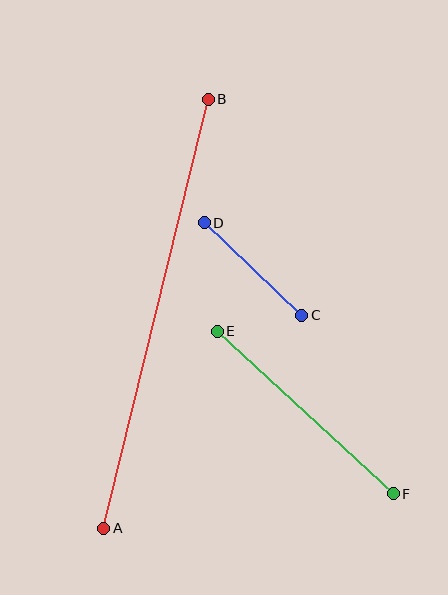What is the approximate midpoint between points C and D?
The midpoint is at approximately (253, 269) pixels.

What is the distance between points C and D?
The distance is approximately 135 pixels.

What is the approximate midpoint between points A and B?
The midpoint is at approximately (156, 314) pixels.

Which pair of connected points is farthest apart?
Points A and B are farthest apart.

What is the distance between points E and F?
The distance is approximately 240 pixels.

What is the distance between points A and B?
The distance is approximately 442 pixels.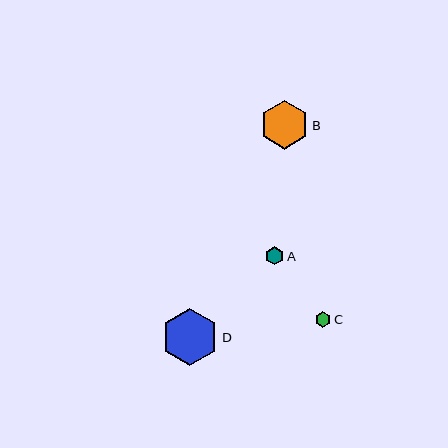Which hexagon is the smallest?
Hexagon C is the smallest with a size of approximately 16 pixels.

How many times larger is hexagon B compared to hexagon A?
Hexagon B is approximately 2.7 times the size of hexagon A.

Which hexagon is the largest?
Hexagon D is the largest with a size of approximately 57 pixels.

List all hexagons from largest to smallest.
From largest to smallest: D, B, A, C.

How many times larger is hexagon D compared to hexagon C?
Hexagon D is approximately 3.7 times the size of hexagon C.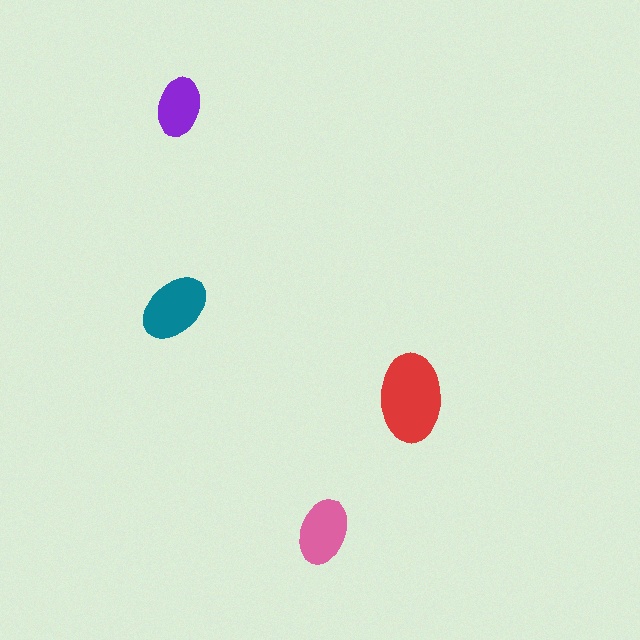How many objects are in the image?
There are 4 objects in the image.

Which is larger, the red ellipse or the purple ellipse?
The red one.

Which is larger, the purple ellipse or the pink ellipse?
The pink one.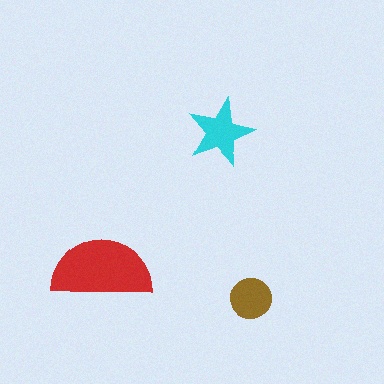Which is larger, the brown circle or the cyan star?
The cyan star.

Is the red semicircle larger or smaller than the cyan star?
Larger.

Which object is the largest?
The red semicircle.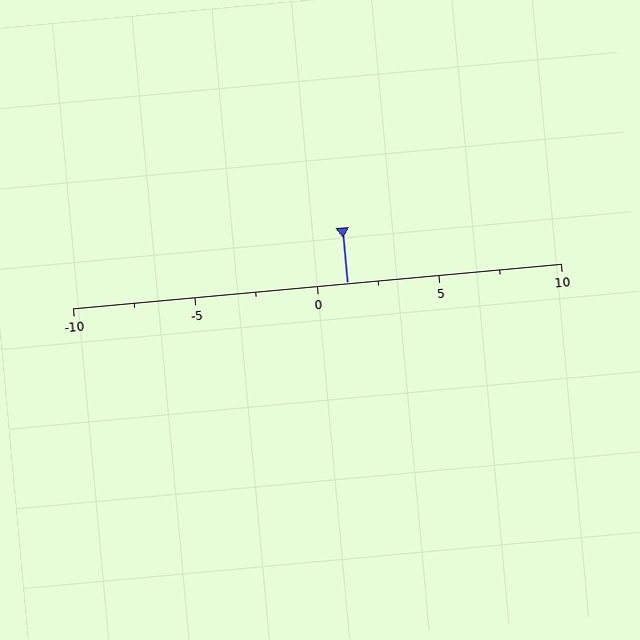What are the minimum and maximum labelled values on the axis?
The axis runs from -10 to 10.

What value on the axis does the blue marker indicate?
The marker indicates approximately 1.2.